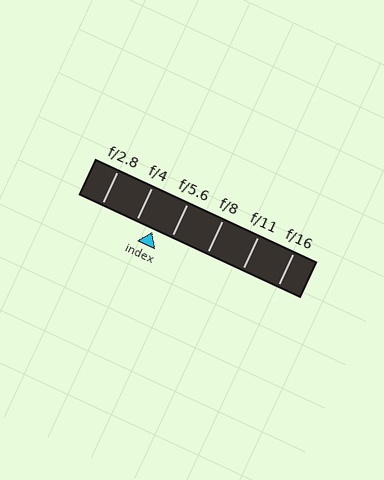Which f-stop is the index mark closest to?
The index mark is closest to f/4.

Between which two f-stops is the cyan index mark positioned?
The index mark is between f/4 and f/5.6.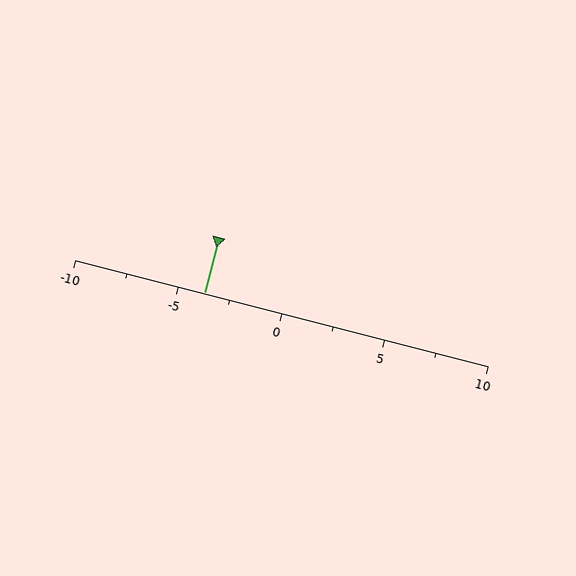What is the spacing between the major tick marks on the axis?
The major ticks are spaced 5 apart.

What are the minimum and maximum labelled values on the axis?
The axis runs from -10 to 10.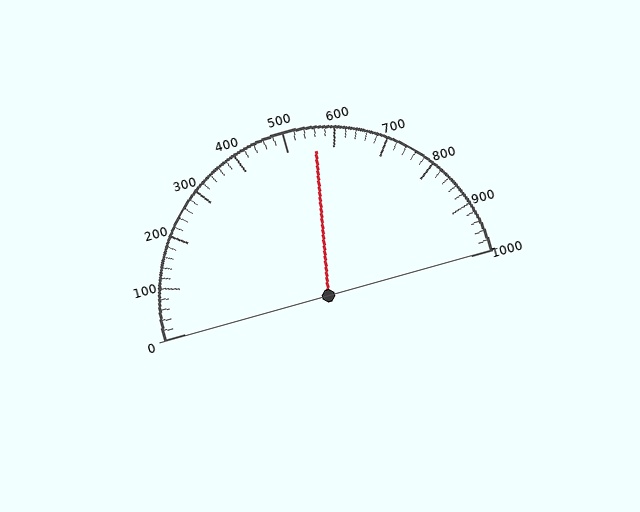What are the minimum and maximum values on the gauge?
The gauge ranges from 0 to 1000.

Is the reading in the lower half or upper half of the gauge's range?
The reading is in the upper half of the range (0 to 1000).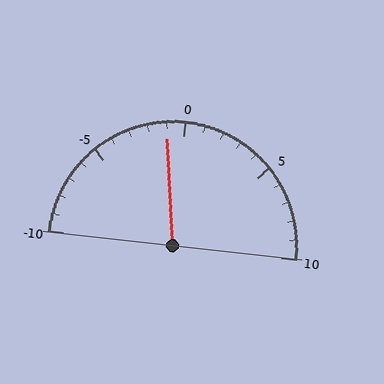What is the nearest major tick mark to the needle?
The nearest major tick mark is 0.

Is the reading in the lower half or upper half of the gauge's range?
The reading is in the lower half of the range (-10 to 10).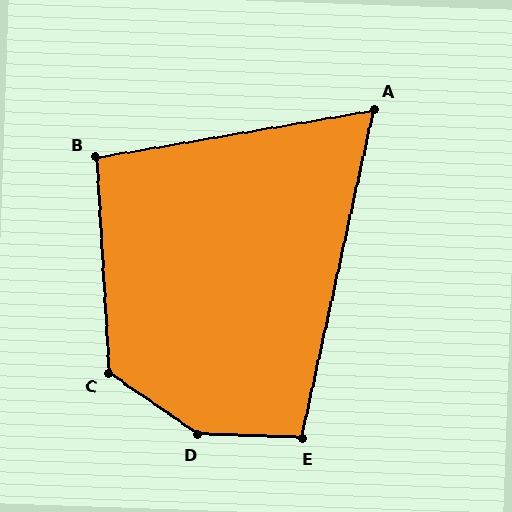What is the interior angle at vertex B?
Approximately 96 degrees (obtuse).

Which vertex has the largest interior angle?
D, at approximately 147 degrees.